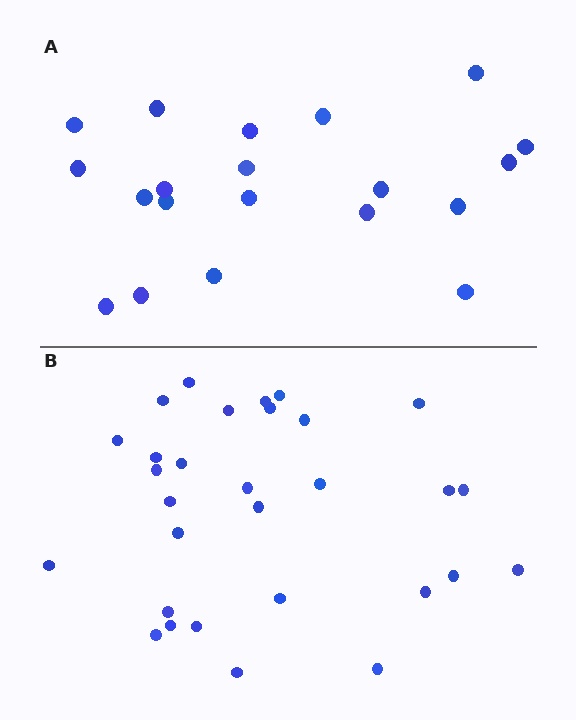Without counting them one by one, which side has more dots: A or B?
Region B (the bottom region) has more dots.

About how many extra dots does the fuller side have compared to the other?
Region B has roughly 10 or so more dots than region A.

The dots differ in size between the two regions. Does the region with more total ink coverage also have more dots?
No. Region A has more total ink coverage because its dots are larger, but region B actually contains more individual dots. Total area can be misleading — the number of items is what matters here.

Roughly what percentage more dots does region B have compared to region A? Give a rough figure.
About 50% more.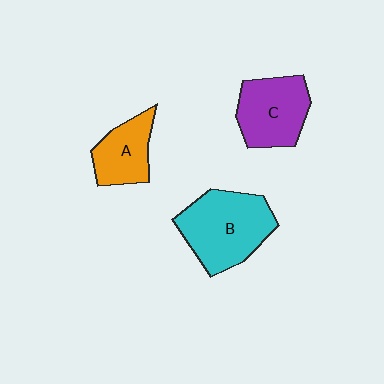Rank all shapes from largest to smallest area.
From largest to smallest: B (cyan), C (purple), A (orange).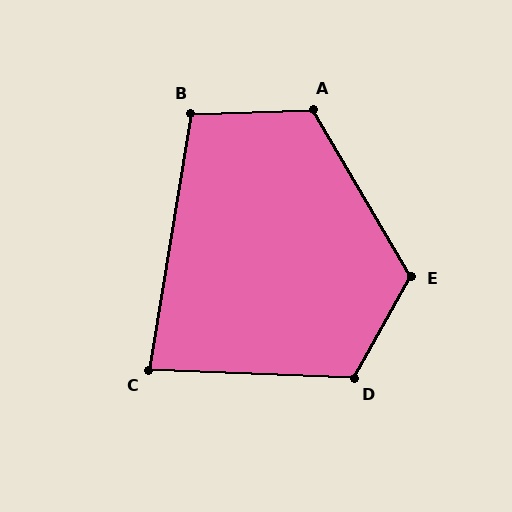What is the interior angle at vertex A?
Approximately 119 degrees (obtuse).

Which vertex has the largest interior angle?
E, at approximately 120 degrees.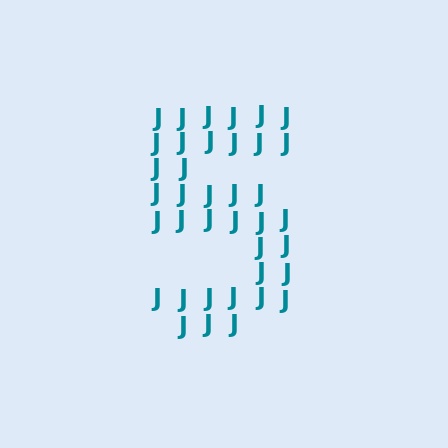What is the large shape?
The large shape is the digit 5.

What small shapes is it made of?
It is made of small letter J's.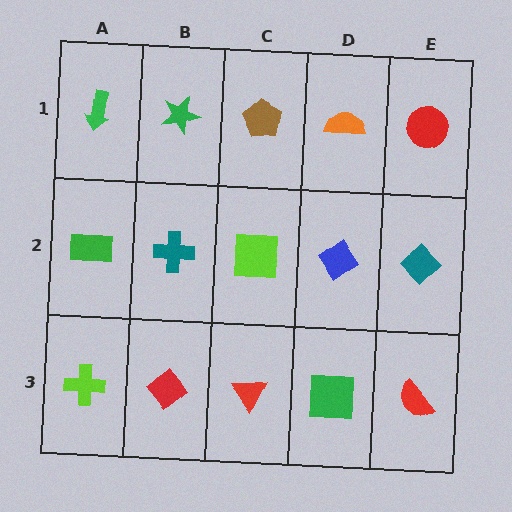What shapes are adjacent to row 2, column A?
A green arrow (row 1, column A), a lime cross (row 3, column A), a teal cross (row 2, column B).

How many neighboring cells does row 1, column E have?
2.